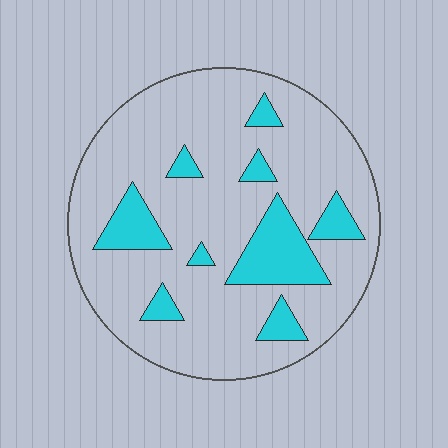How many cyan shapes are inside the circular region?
9.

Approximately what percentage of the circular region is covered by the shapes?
Approximately 20%.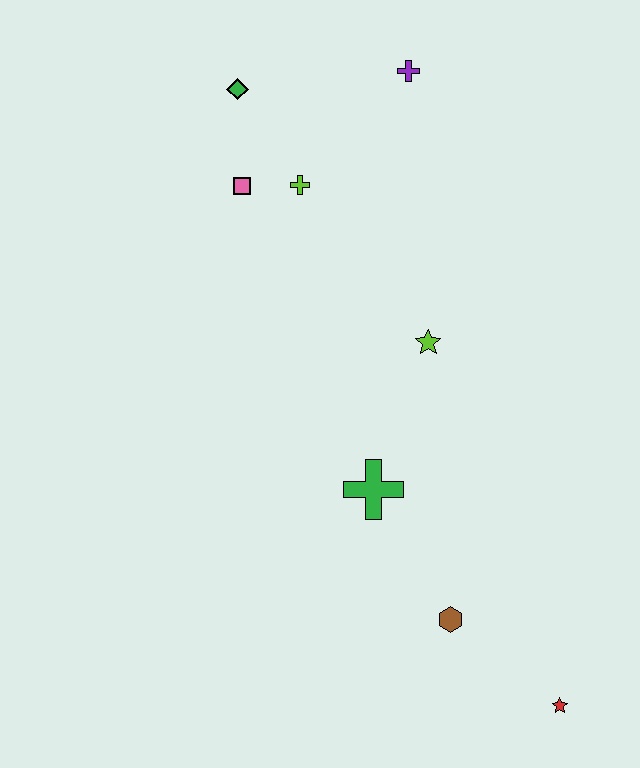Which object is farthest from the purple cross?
The red star is farthest from the purple cross.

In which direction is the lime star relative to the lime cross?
The lime star is below the lime cross.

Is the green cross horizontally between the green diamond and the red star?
Yes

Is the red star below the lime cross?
Yes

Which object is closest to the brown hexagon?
The red star is closest to the brown hexagon.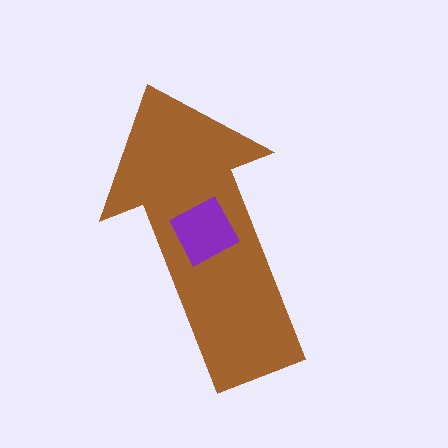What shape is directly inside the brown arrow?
The purple diamond.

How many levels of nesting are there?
2.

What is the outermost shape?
The brown arrow.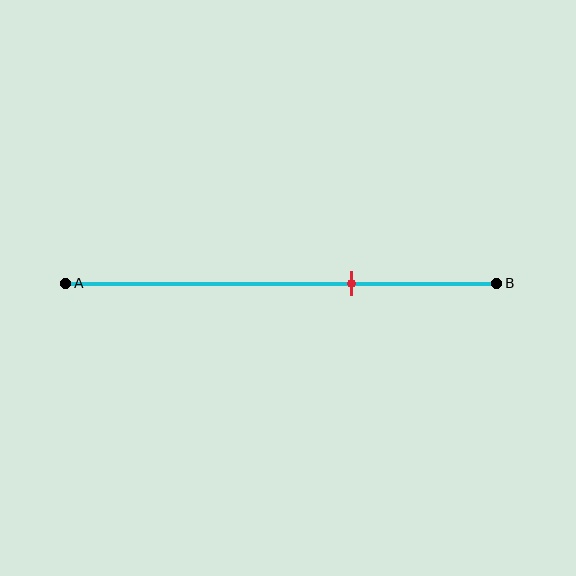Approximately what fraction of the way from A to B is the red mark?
The red mark is approximately 65% of the way from A to B.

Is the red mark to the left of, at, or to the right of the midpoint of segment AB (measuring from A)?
The red mark is to the right of the midpoint of segment AB.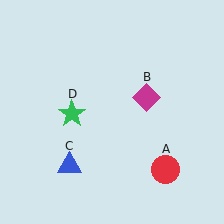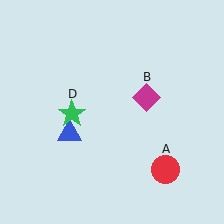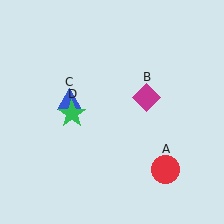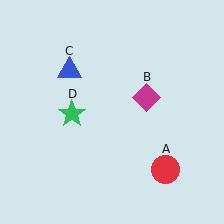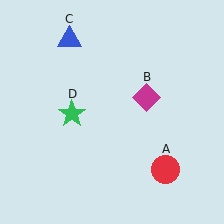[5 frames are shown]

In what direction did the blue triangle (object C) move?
The blue triangle (object C) moved up.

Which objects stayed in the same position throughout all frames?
Red circle (object A) and magenta diamond (object B) and green star (object D) remained stationary.